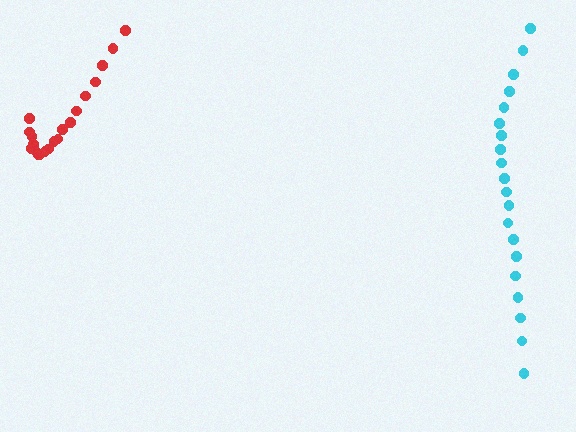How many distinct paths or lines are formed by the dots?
There are 2 distinct paths.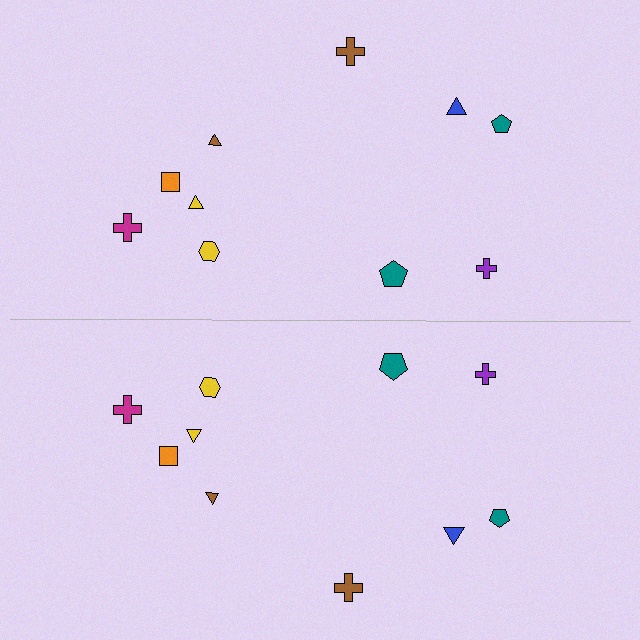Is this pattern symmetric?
Yes, this pattern has bilateral (reflection) symmetry.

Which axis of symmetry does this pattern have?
The pattern has a horizontal axis of symmetry running through the center of the image.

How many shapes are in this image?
There are 20 shapes in this image.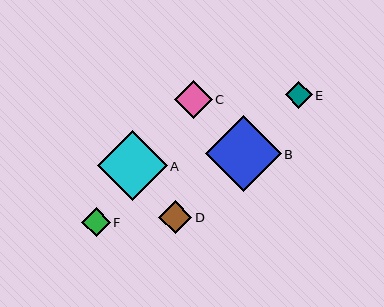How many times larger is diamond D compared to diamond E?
Diamond D is approximately 1.2 times the size of diamond E.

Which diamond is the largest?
Diamond B is the largest with a size of approximately 75 pixels.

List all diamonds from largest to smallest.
From largest to smallest: B, A, C, D, F, E.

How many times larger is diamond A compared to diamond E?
Diamond A is approximately 2.6 times the size of diamond E.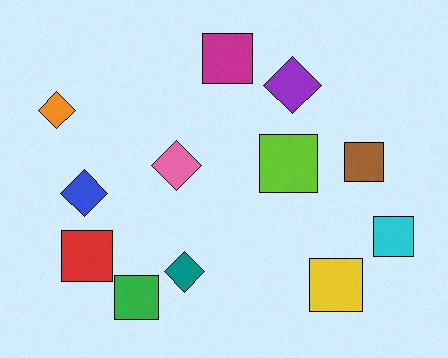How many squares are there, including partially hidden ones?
There are 7 squares.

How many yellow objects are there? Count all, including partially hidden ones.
There is 1 yellow object.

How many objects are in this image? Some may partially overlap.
There are 12 objects.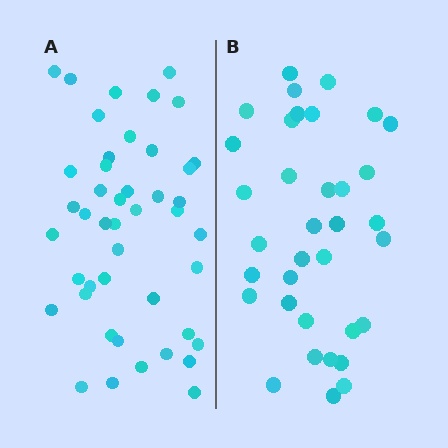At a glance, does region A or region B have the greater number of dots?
Region A (the left region) has more dots.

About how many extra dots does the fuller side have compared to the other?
Region A has roughly 10 or so more dots than region B.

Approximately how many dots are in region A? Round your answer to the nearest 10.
About 40 dots. (The exact count is 45, which rounds to 40.)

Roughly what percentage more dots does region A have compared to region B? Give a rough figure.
About 30% more.